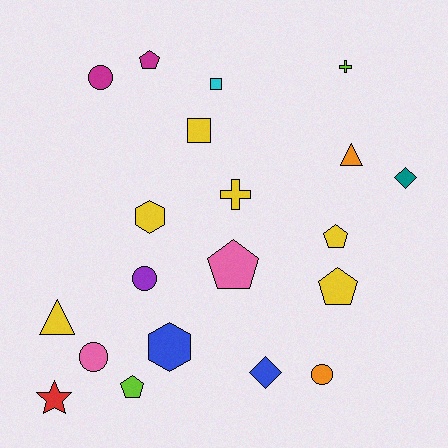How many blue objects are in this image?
There are 2 blue objects.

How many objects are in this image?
There are 20 objects.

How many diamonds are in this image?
There are 2 diamonds.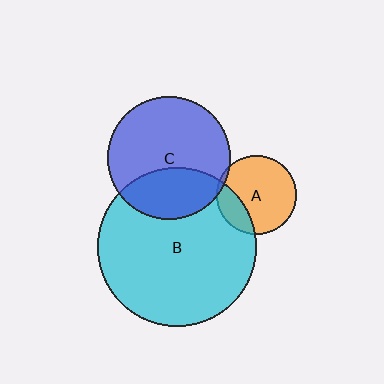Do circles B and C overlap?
Yes.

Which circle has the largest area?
Circle B (cyan).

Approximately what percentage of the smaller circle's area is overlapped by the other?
Approximately 35%.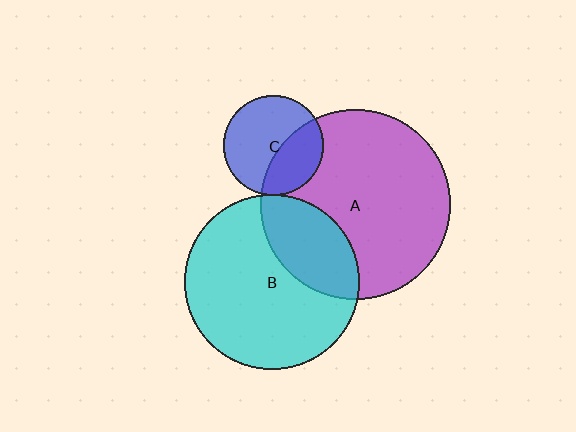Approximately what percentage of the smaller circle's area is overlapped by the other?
Approximately 35%.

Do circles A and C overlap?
Yes.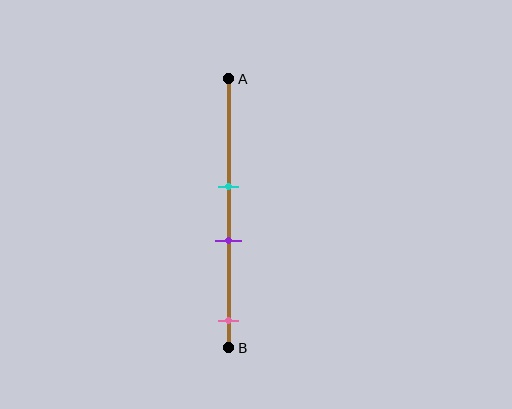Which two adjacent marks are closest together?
The cyan and purple marks are the closest adjacent pair.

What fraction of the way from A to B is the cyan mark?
The cyan mark is approximately 40% (0.4) of the way from A to B.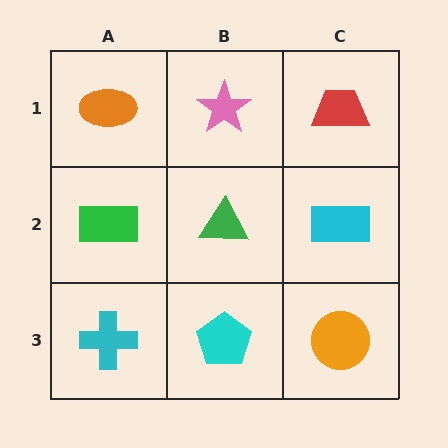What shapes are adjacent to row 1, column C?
A cyan rectangle (row 2, column C), a pink star (row 1, column B).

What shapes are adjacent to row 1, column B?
A green triangle (row 2, column B), an orange ellipse (row 1, column A), a red trapezoid (row 1, column C).